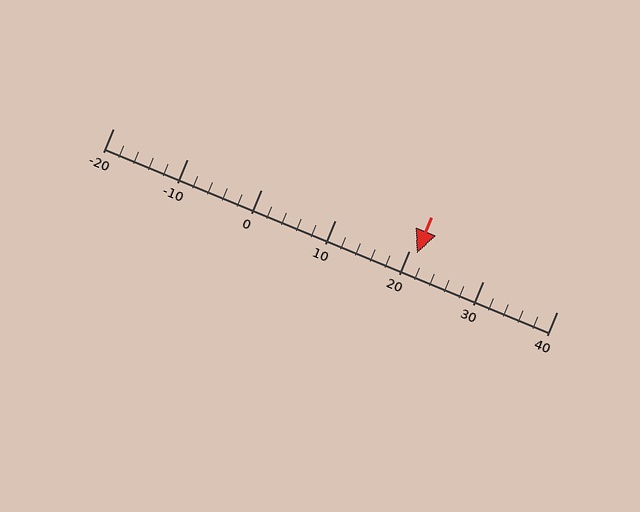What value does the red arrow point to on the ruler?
The red arrow points to approximately 21.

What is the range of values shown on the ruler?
The ruler shows values from -20 to 40.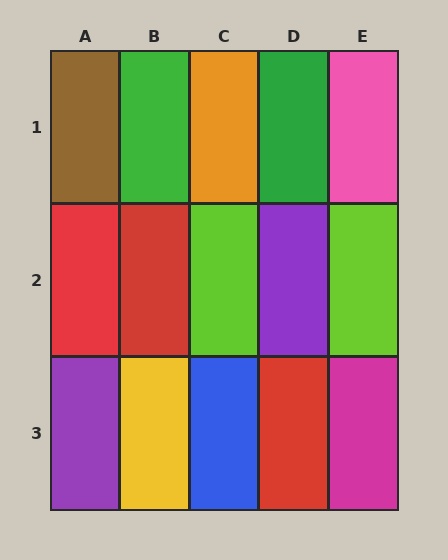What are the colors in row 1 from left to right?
Brown, green, orange, green, pink.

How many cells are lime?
2 cells are lime.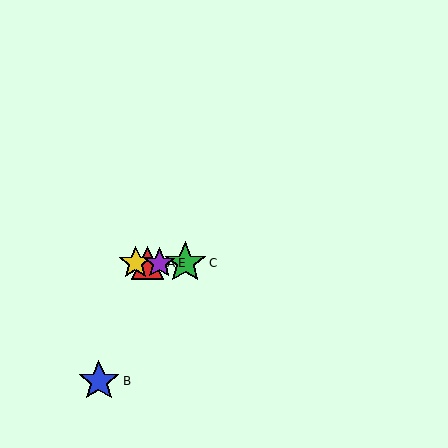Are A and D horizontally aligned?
Yes, both are at y≈263.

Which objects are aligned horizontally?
Objects A, C, D, E are aligned horizontally.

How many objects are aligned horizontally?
4 objects (A, C, D, E) are aligned horizontally.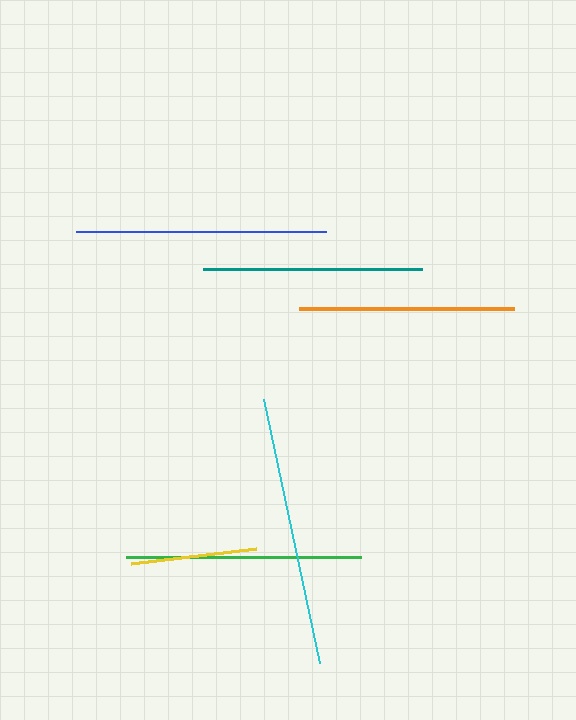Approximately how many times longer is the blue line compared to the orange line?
The blue line is approximately 1.2 times the length of the orange line.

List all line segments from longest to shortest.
From longest to shortest: cyan, blue, green, teal, orange, yellow.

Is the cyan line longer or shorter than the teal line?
The cyan line is longer than the teal line.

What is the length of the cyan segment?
The cyan segment is approximately 270 pixels long.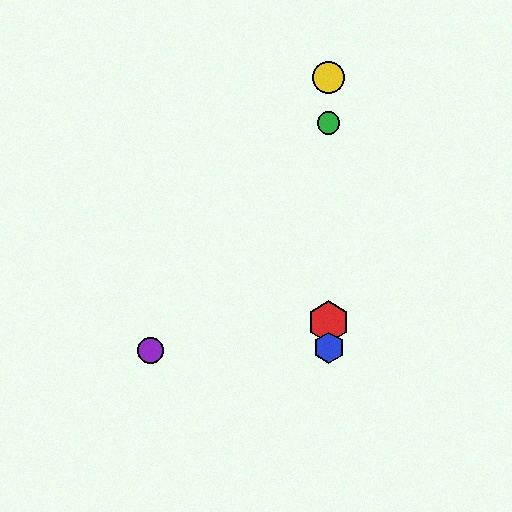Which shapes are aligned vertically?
The red hexagon, the blue hexagon, the green circle, the yellow circle are aligned vertically.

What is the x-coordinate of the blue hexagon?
The blue hexagon is at x≈329.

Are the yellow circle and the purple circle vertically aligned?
No, the yellow circle is at x≈329 and the purple circle is at x≈151.